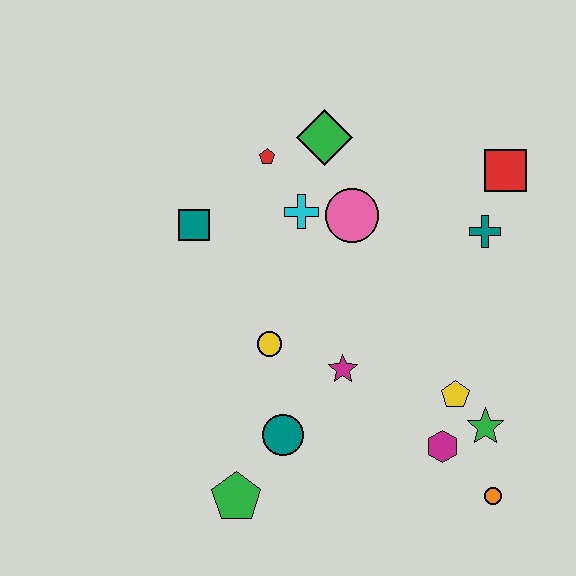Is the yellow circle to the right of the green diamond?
No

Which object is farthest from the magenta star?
The red square is farthest from the magenta star.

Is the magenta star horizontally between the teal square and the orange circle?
Yes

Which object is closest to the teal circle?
The green pentagon is closest to the teal circle.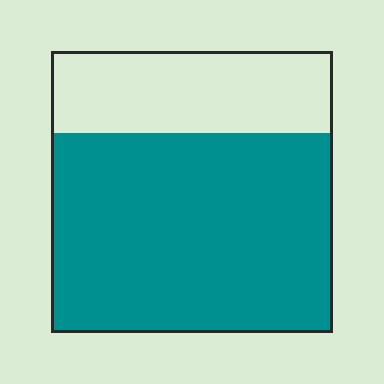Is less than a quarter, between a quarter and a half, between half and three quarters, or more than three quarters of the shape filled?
Between half and three quarters.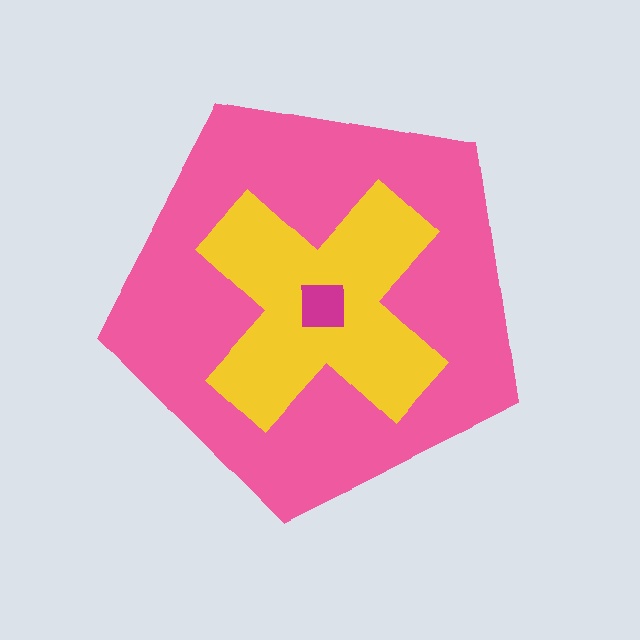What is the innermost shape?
The magenta square.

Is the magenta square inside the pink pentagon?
Yes.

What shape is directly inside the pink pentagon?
The yellow cross.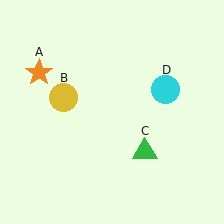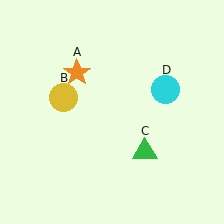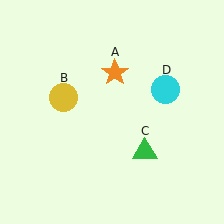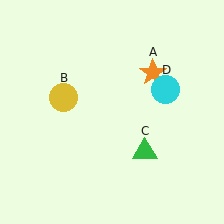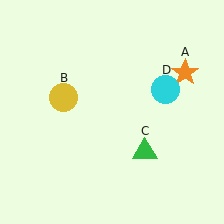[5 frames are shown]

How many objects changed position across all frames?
1 object changed position: orange star (object A).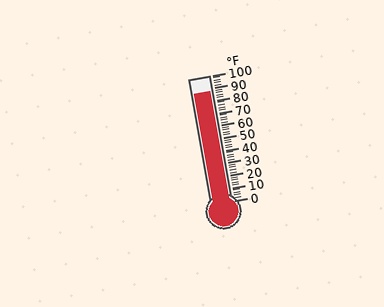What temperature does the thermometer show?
The thermometer shows approximately 88°F.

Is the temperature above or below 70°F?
The temperature is above 70°F.